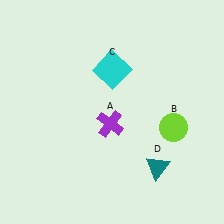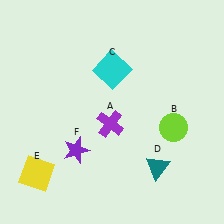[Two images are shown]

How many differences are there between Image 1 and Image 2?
There are 2 differences between the two images.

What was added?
A yellow square (E), a purple star (F) were added in Image 2.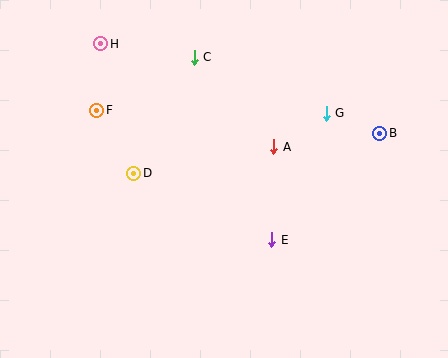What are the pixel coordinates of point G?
Point G is at (326, 113).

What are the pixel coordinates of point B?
Point B is at (380, 133).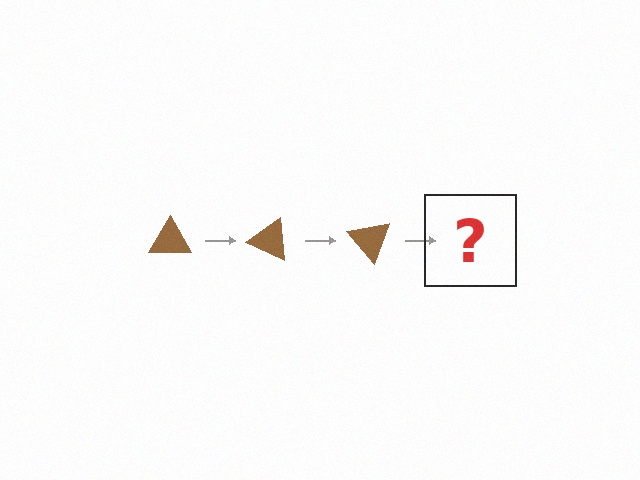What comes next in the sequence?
The next element should be a brown triangle rotated 75 degrees.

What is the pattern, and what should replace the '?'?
The pattern is that the triangle rotates 25 degrees each step. The '?' should be a brown triangle rotated 75 degrees.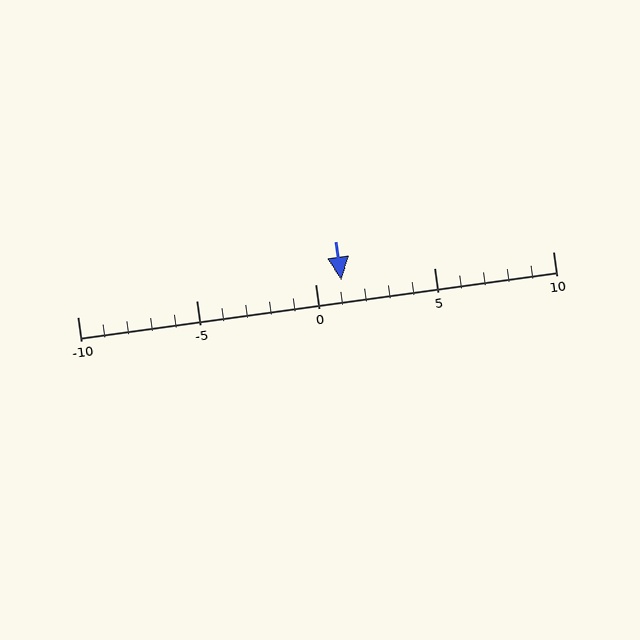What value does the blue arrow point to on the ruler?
The blue arrow points to approximately 1.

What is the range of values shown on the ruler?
The ruler shows values from -10 to 10.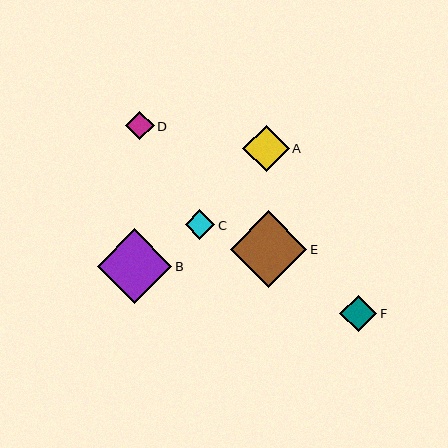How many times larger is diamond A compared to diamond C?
Diamond A is approximately 1.6 times the size of diamond C.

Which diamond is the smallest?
Diamond D is the smallest with a size of approximately 28 pixels.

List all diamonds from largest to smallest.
From largest to smallest: E, B, A, F, C, D.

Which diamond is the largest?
Diamond E is the largest with a size of approximately 77 pixels.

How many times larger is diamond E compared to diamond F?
Diamond E is approximately 2.1 times the size of diamond F.